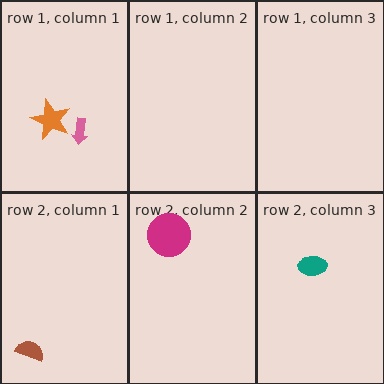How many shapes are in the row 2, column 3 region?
1.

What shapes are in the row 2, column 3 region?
The teal ellipse.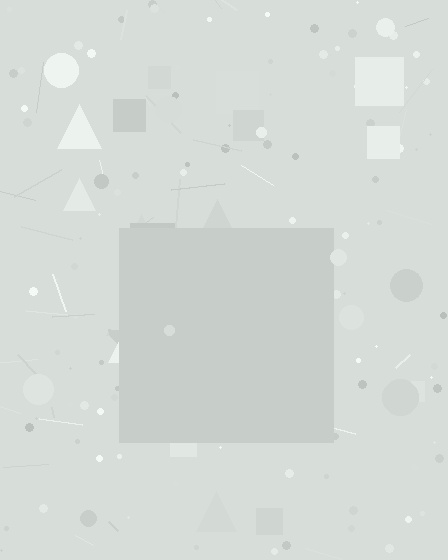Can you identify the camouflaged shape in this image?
The camouflaged shape is a square.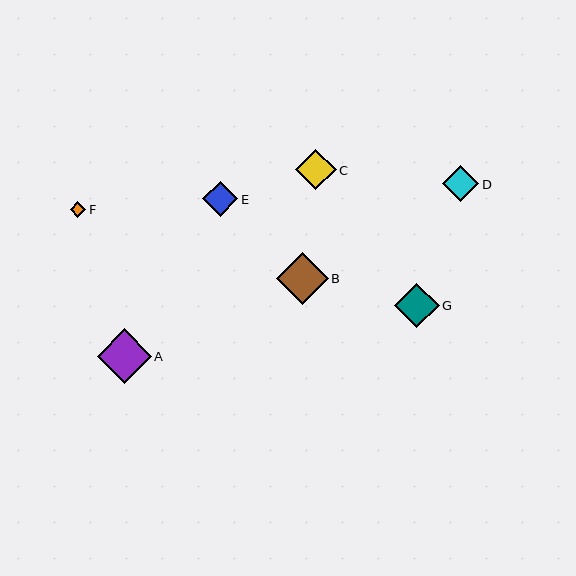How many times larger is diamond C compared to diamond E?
Diamond C is approximately 1.2 times the size of diamond E.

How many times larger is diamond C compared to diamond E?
Diamond C is approximately 1.2 times the size of diamond E.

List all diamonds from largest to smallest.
From largest to smallest: A, B, G, C, D, E, F.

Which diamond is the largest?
Diamond A is the largest with a size of approximately 54 pixels.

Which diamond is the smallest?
Diamond F is the smallest with a size of approximately 16 pixels.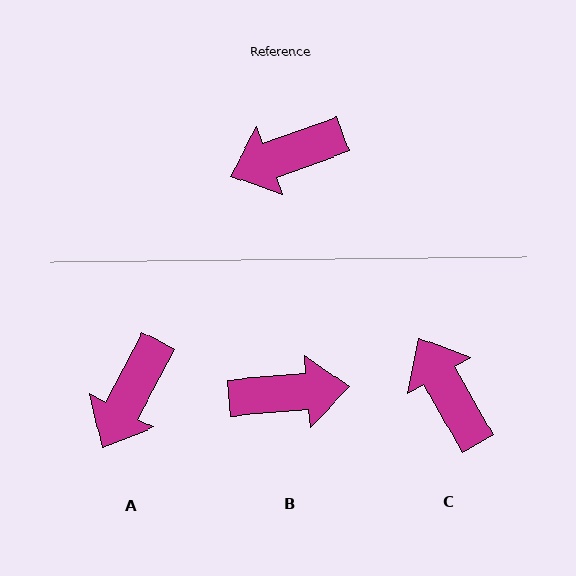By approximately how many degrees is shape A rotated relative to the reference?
Approximately 42 degrees counter-clockwise.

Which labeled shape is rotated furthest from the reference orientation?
B, about 165 degrees away.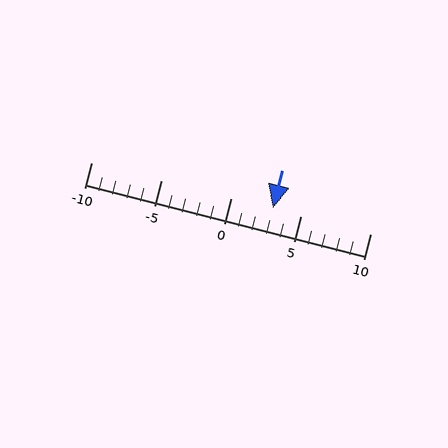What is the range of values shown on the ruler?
The ruler shows values from -10 to 10.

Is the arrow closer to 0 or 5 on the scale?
The arrow is closer to 5.